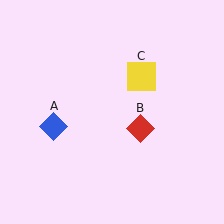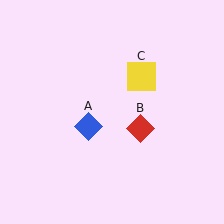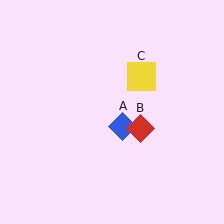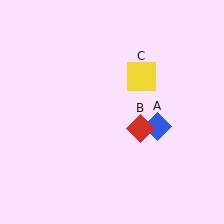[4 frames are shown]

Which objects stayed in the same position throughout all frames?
Red diamond (object B) and yellow square (object C) remained stationary.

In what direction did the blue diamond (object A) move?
The blue diamond (object A) moved right.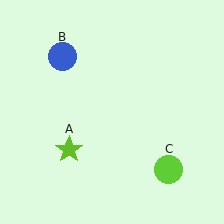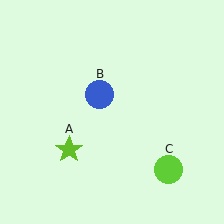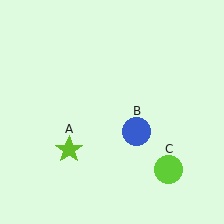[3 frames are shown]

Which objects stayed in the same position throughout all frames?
Lime star (object A) and lime circle (object C) remained stationary.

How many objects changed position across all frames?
1 object changed position: blue circle (object B).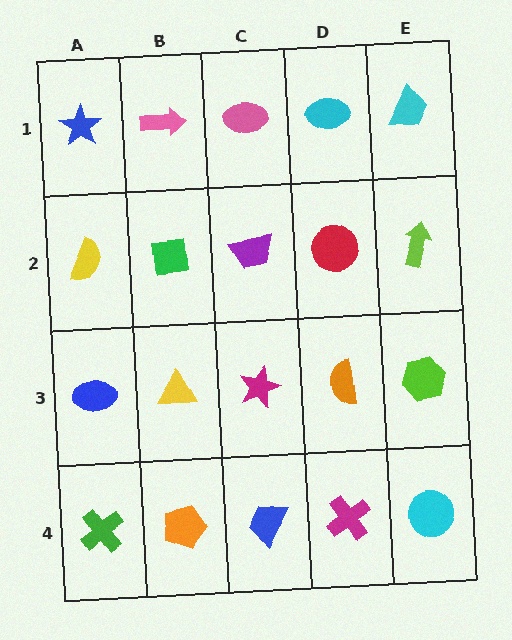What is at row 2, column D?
A red circle.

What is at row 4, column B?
An orange pentagon.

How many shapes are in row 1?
5 shapes.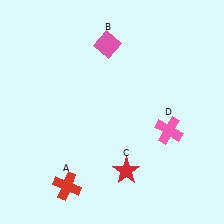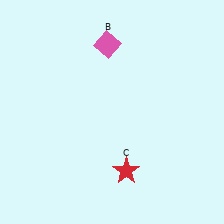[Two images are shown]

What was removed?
The pink cross (D), the red cross (A) were removed in Image 2.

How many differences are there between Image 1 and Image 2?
There are 2 differences between the two images.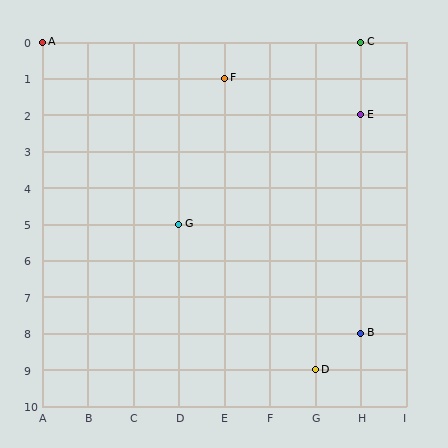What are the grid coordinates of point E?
Point E is at grid coordinates (H, 2).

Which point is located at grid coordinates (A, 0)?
Point A is at (A, 0).